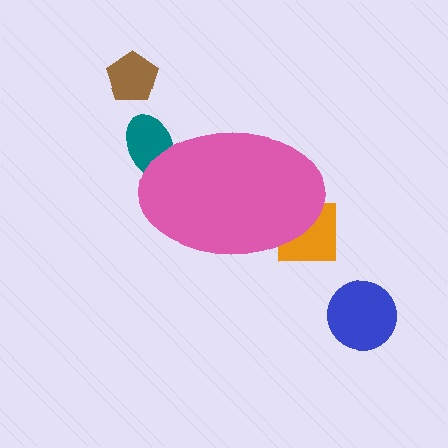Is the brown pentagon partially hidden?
No, the brown pentagon is fully visible.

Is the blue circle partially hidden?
No, the blue circle is fully visible.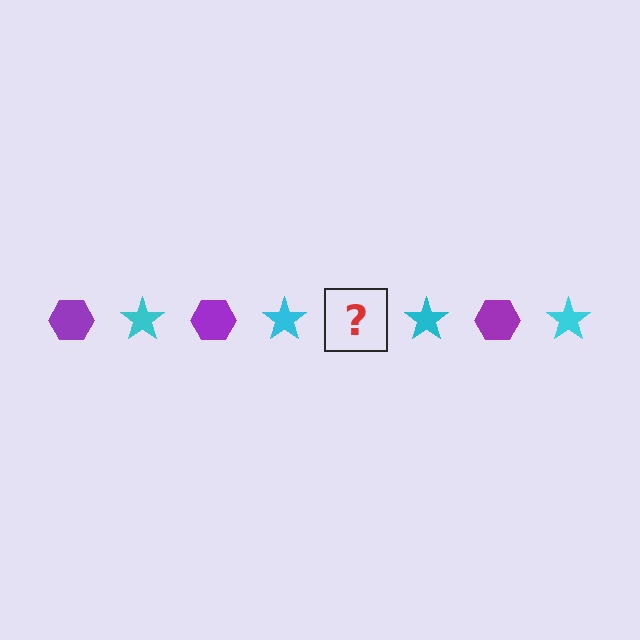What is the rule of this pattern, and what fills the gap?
The rule is that the pattern alternates between purple hexagon and cyan star. The gap should be filled with a purple hexagon.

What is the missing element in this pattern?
The missing element is a purple hexagon.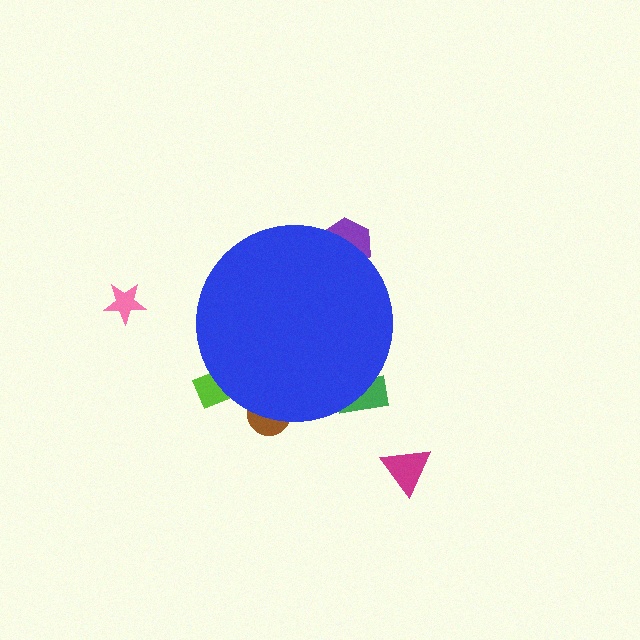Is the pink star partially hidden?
No, the pink star is fully visible.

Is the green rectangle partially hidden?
Yes, the green rectangle is partially hidden behind the blue circle.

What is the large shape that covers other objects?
A blue circle.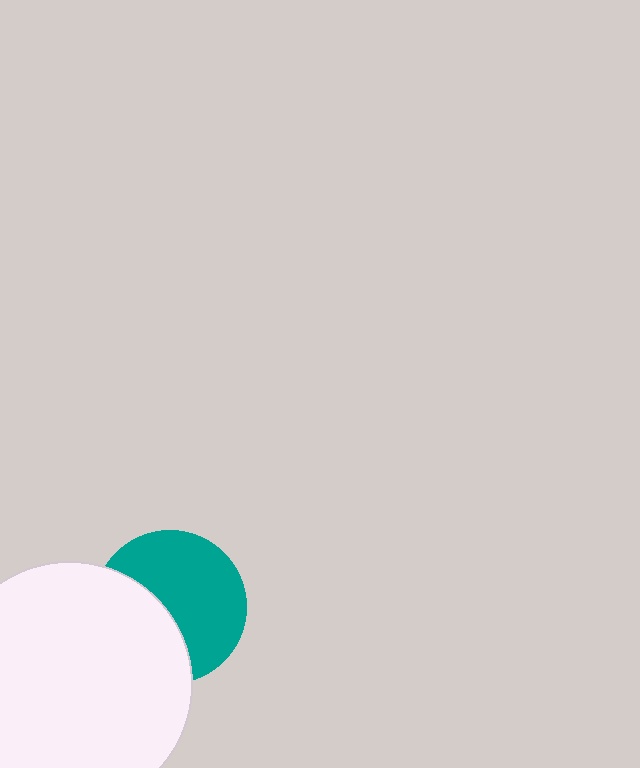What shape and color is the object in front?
The object in front is a white circle.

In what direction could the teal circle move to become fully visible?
The teal circle could move right. That would shift it out from behind the white circle entirely.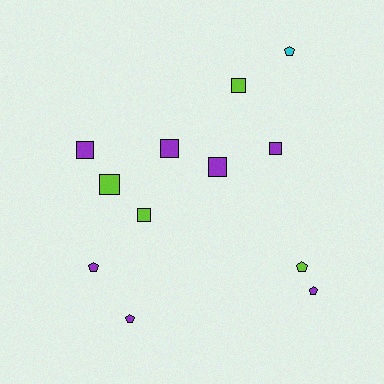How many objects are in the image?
There are 12 objects.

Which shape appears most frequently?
Square, with 7 objects.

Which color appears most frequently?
Purple, with 7 objects.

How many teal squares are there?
There are no teal squares.